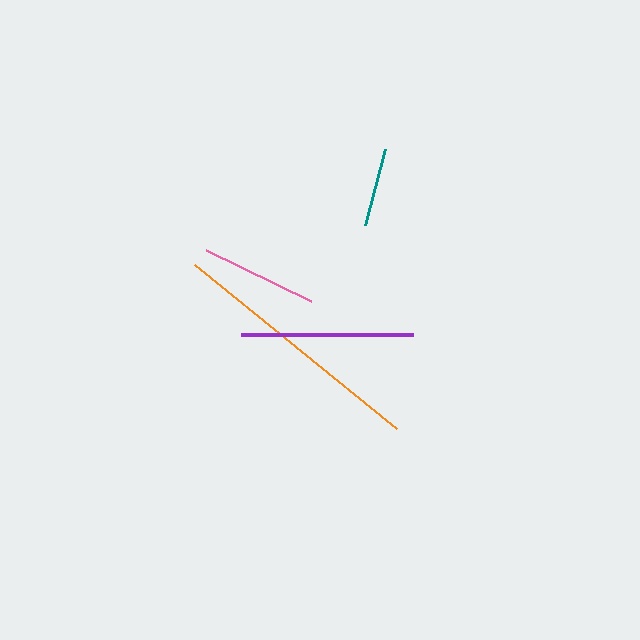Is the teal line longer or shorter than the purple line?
The purple line is longer than the teal line.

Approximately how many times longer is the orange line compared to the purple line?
The orange line is approximately 1.5 times the length of the purple line.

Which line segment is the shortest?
The teal line is the shortest at approximately 78 pixels.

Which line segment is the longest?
The orange line is the longest at approximately 261 pixels.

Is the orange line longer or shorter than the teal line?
The orange line is longer than the teal line.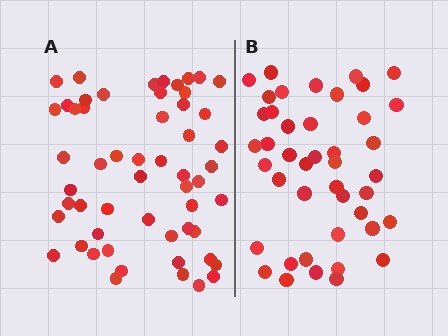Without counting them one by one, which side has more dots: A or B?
Region A (the left region) has more dots.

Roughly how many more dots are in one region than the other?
Region A has roughly 12 or so more dots than region B.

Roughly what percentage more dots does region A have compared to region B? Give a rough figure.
About 30% more.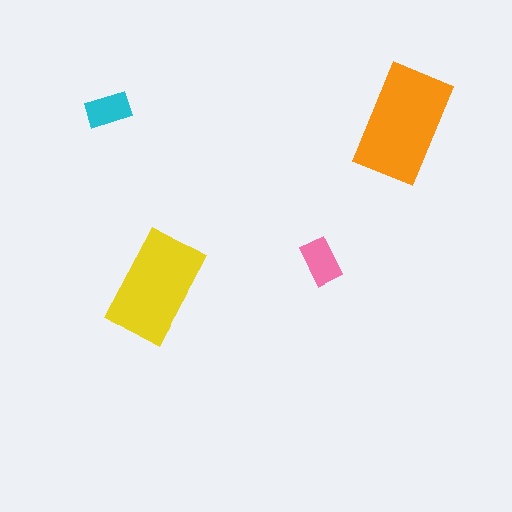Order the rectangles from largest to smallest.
the orange one, the yellow one, the pink one, the cyan one.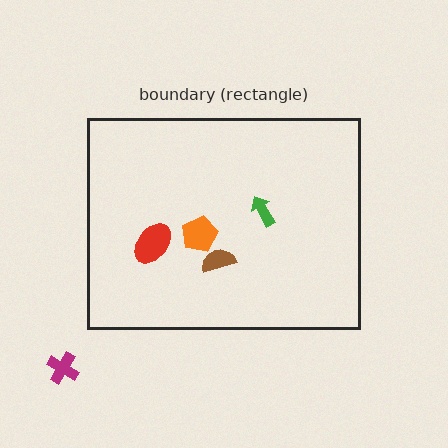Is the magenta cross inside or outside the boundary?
Outside.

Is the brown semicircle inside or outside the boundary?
Inside.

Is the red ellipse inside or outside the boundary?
Inside.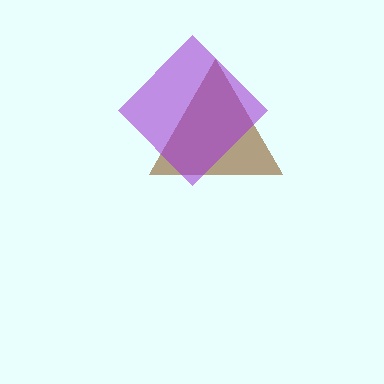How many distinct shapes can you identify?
There are 2 distinct shapes: a brown triangle, a purple diamond.